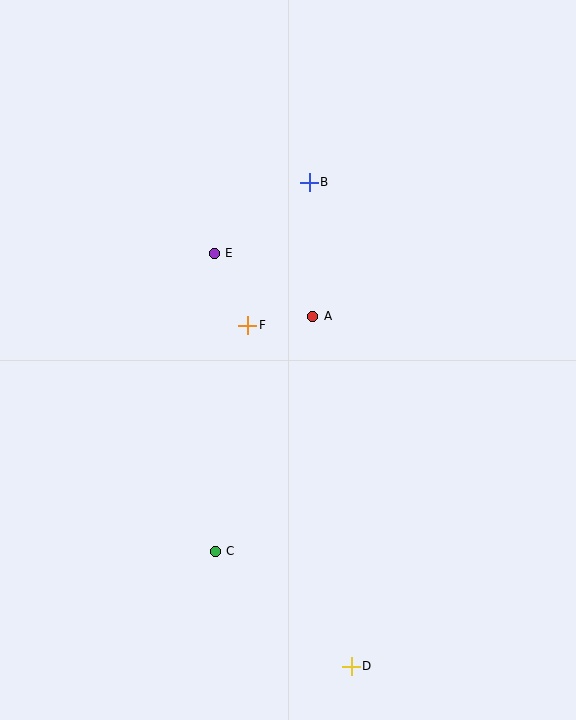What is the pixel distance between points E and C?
The distance between E and C is 298 pixels.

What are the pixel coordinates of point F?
Point F is at (248, 325).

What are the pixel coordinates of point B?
Point B is at (309, 182).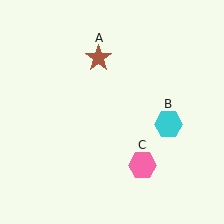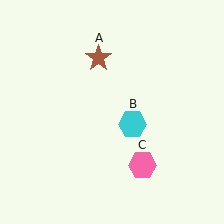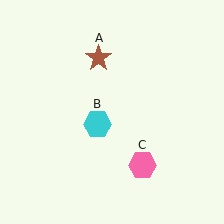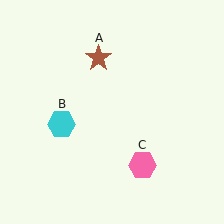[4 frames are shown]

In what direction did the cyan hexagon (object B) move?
The cyan hexagon (object B) moved left.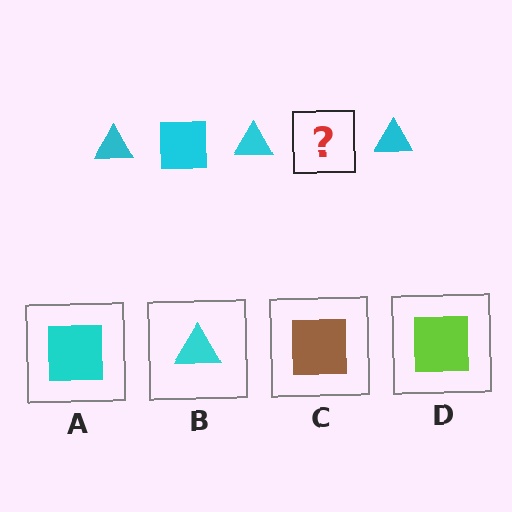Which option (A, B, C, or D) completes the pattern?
A.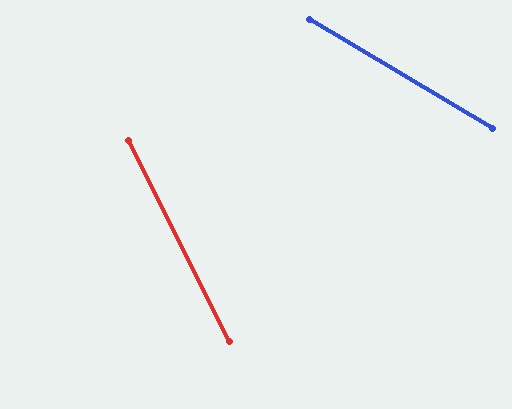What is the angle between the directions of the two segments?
Approximately 33 degrees.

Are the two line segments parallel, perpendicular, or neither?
Neither parallel nor perpendicular — they differ by about 33°.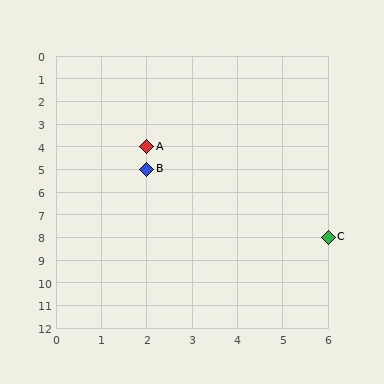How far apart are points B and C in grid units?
Points B and C are 4 columns and 3 rows apart (about 5.0 grid units diagonally).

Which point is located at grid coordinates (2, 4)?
Point A is at (2, 4).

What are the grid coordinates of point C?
Point C is at grid coordinates (6, 8).